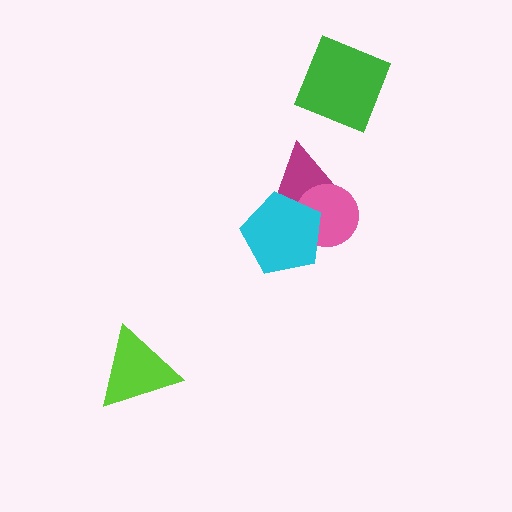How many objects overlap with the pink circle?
2 objects overlap with the pink circle.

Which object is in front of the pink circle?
The cyan pentagon is in front of the pink circle.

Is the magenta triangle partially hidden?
Yes, it is partially covered by another shape.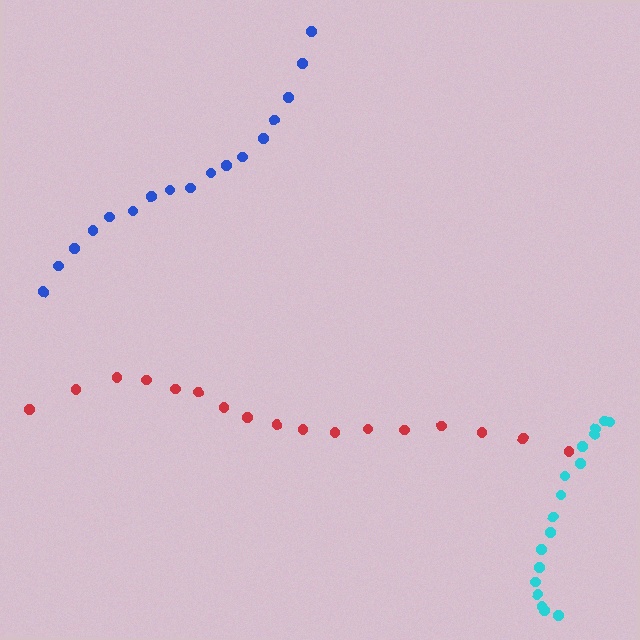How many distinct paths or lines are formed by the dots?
There are 3 distinct paths.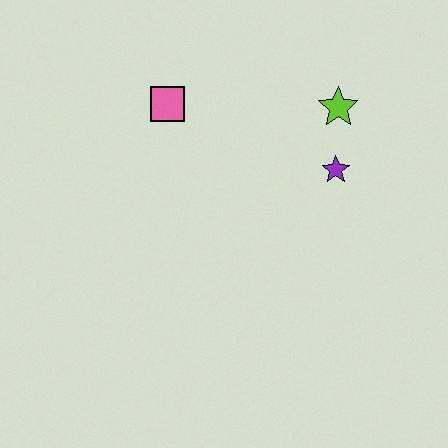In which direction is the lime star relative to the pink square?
The lime star is to the right of the pink square.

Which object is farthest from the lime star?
The pink square is farthest from the lime star.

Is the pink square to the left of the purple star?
Yes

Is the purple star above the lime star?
No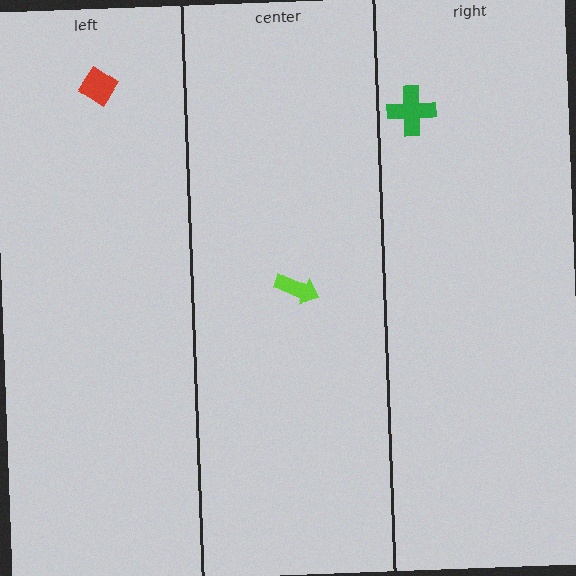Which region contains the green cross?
The right region.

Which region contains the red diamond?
The left region.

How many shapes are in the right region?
1.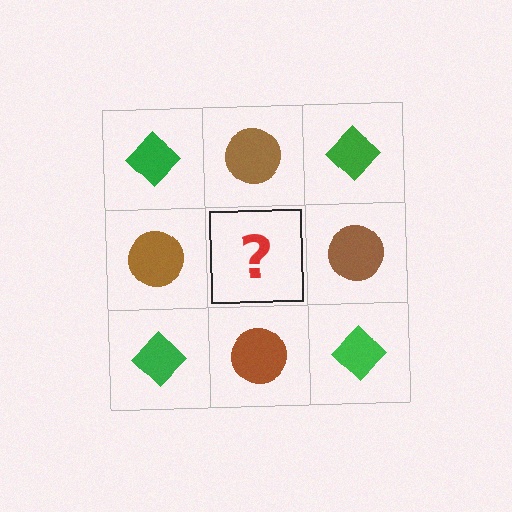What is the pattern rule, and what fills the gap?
The rule is that it alternates green diamond and brown circle in a checkerboard pattern. The gap should be filled with a green diamond.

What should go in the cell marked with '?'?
The missing cell should contain a green diamond.